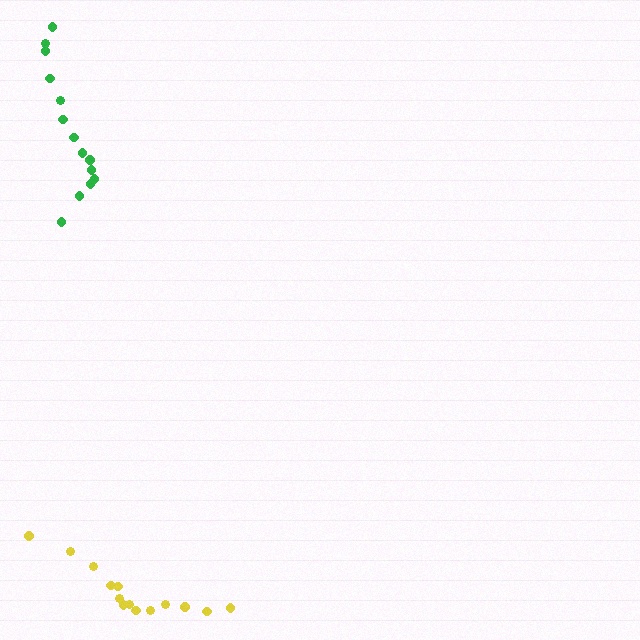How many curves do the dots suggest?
There are 2 distinct paths.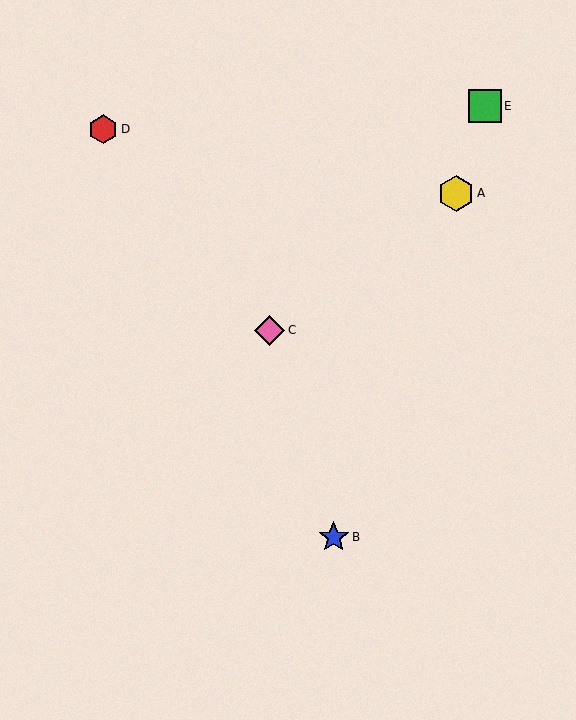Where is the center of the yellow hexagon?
The center of the yellow hexagon is at (456, 193).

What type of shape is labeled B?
Shape B is a blue star.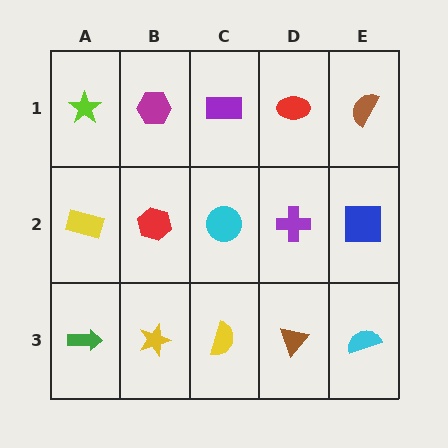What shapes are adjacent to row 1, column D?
A purple cross (row 2, column D), a purple rectangle (row 1, column C), a brown semicircle (row 1, column E).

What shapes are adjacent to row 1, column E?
A blue square (row 2, column E), a red ellipse (row 1, column D).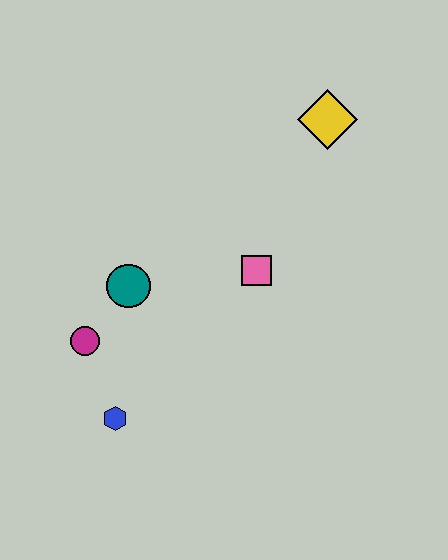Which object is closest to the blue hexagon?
The magenta circle is closest to the blue hexagon.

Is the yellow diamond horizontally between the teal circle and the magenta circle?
No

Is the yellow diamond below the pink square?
No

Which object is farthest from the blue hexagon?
The yellow diamond is farthest from the blue hexagon.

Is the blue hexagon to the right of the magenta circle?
Yes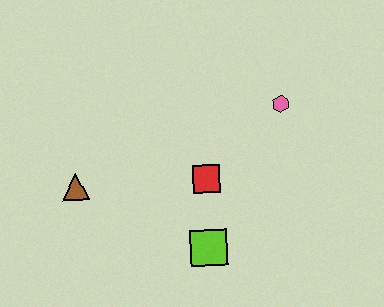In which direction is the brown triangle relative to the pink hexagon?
The brown triangle is to the left of the pink hexagon.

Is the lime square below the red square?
Yes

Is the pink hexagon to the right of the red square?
Yes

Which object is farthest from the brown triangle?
The pink hexagon is farthest from the brown triangle.